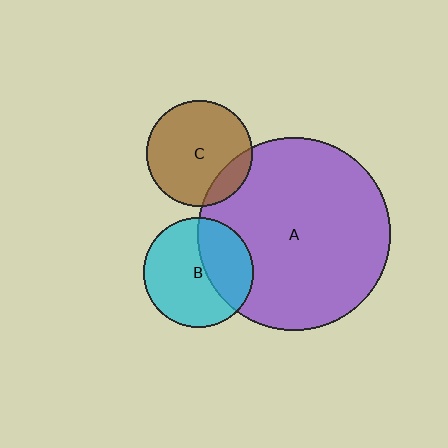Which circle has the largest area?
Circle A (purple).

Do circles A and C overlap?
Yes.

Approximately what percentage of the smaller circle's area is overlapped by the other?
Approximately 15%.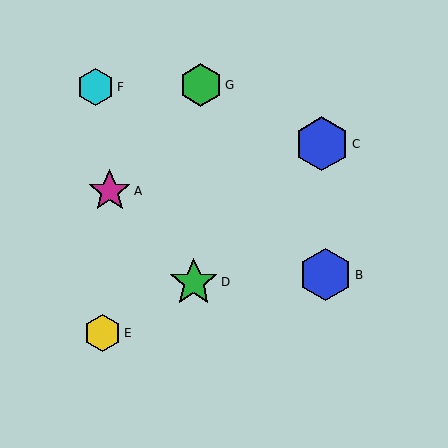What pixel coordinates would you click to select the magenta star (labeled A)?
Click at (110, 191) to select the magenta star A.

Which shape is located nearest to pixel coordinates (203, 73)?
The green hexagon (labeled G) at (201, 85) is nearest to that location.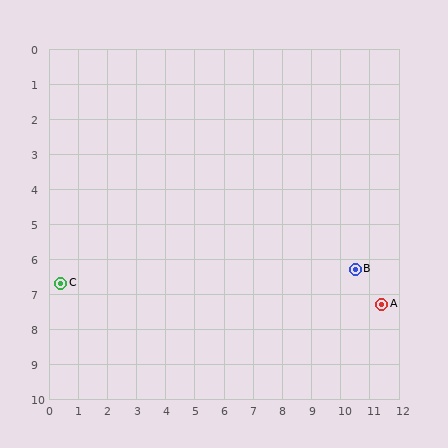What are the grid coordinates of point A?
Point A is at approximately (11.4, 7.3).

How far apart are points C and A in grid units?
Points C and A are about 11.0 grid units apart.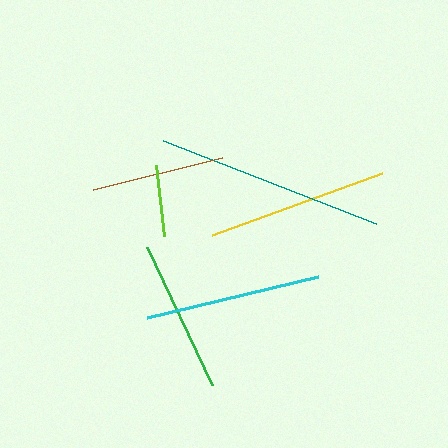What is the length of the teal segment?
The teal segment is approximately 228 pixels long.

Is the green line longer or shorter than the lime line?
The green line is longer than the lime line.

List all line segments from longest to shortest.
From longest to shortest: teal, yellow, cyan, green, brown, lime.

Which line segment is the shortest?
The lime line is the shortest at approximately 71 pixels.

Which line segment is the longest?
The teal line is the longest at approximately 228 pixels.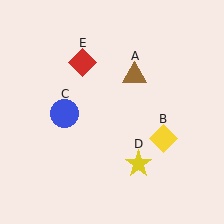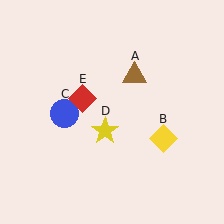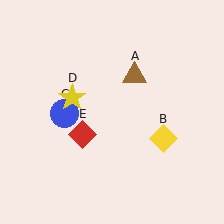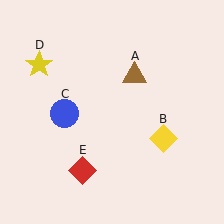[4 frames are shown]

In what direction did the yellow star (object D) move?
The yellow star (object D) moved up and to the left.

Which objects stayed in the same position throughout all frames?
Brown triangle (object A) and yellow diamond (object B) and blue circle (object C) remained stationary.